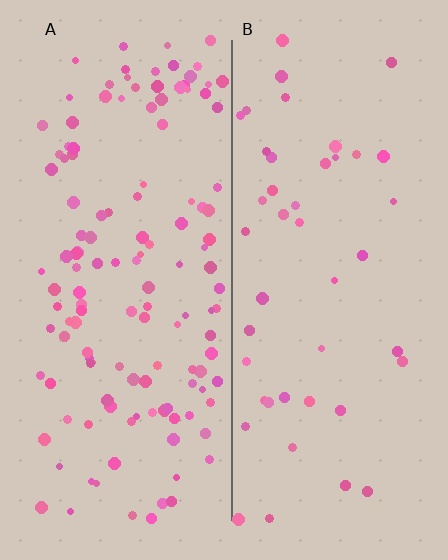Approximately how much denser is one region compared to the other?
Approximately 2.9× — region A over region B.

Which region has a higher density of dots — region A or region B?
A (the left).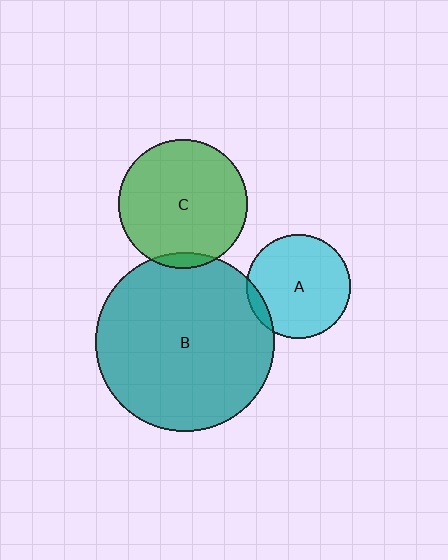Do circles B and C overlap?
Yes.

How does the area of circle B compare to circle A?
Approximately 2.9 times.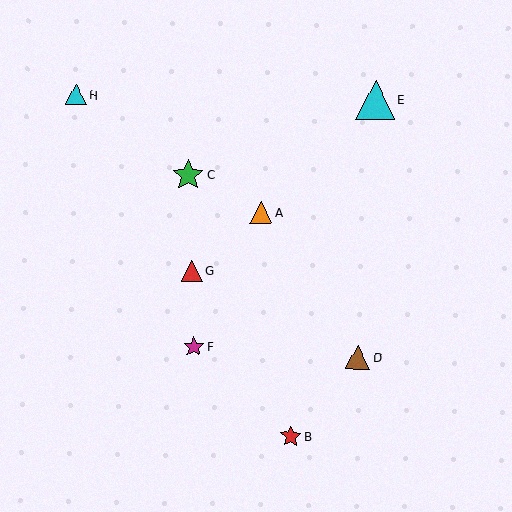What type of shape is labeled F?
Shape F is a magenta star.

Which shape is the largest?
The cyan triangle (labeled E) is the largest.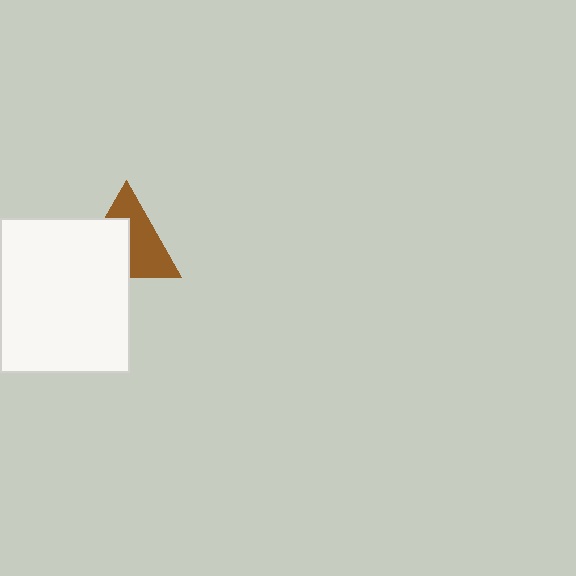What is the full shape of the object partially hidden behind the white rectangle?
The partially hidden object is a brown triangle.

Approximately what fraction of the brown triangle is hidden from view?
Roughly 46% of the brown triangle is hidden behind the white rectangle.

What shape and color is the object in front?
The object in front is a white rectangle.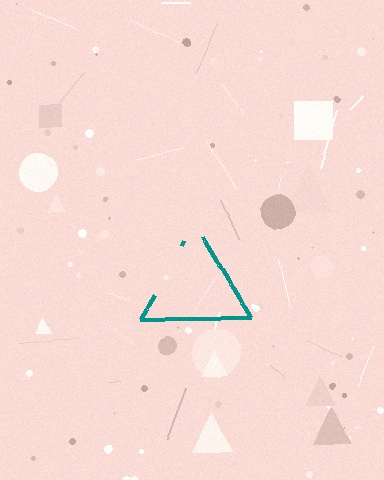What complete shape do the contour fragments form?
The contour fragments form a triangle.